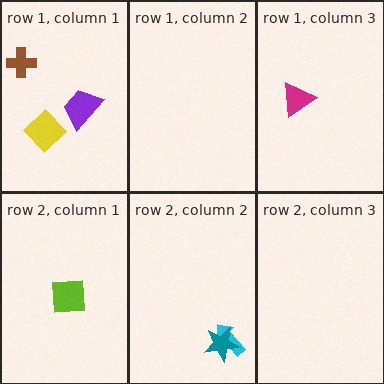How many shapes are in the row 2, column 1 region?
1.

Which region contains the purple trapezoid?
The row 1, column 1 region.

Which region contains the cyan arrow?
The row 2, column 2 region.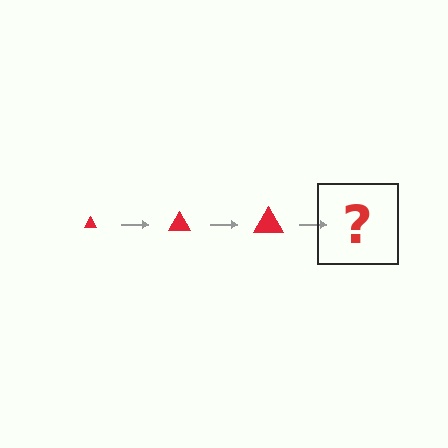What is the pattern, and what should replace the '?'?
The pattern is that the triangle gets progressively larger each step. The '?' should be a red triangle, larger than the previous one.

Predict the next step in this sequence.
The next step is a red triangle, larger than the previous one.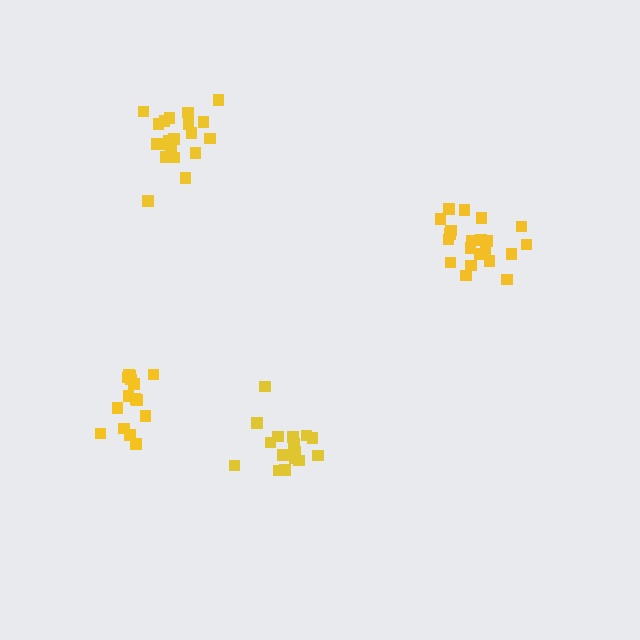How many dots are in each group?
Group 1: 16 dots, Group 2: 21 dots, Group 3: 16 dots, Group 4: 21 dots (74 total).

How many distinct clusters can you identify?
There are 4 distinct clusters.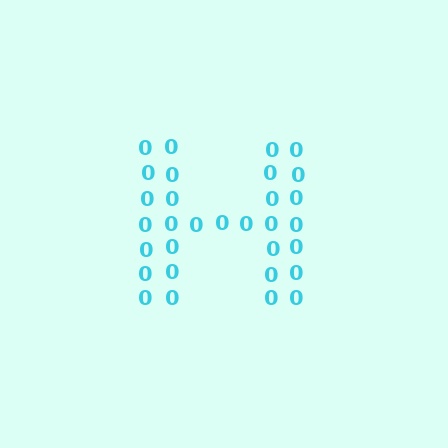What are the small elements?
The small elements are digit 0's.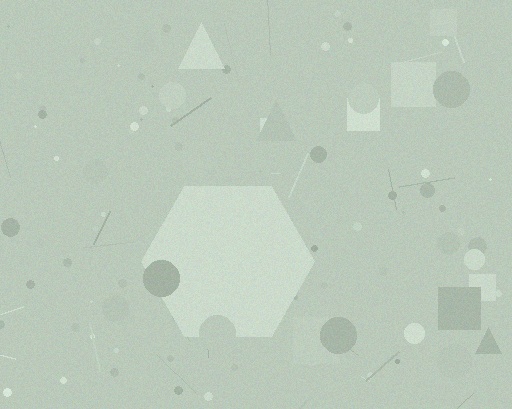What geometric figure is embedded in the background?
A hexagon is embedded in the background.